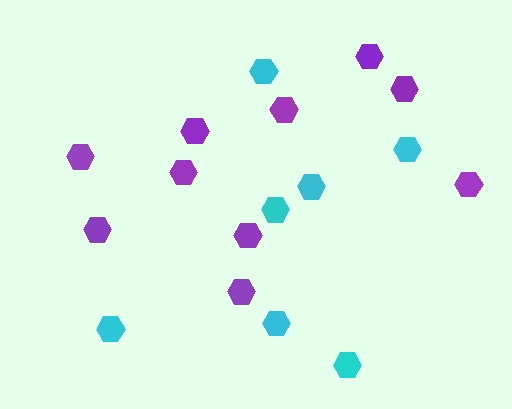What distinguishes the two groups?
There are 2 groups: one group of cyan hexagons (7) and one group of purple hexagons (10).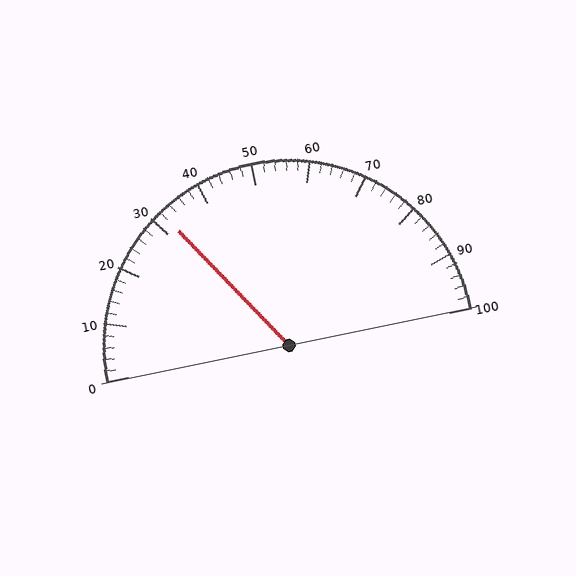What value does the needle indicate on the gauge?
The needle indicates approximately 32.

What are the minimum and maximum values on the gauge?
The gauge ranges from 0 to 100.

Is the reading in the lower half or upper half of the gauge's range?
The reading is in the lower half of the range (0 to 100).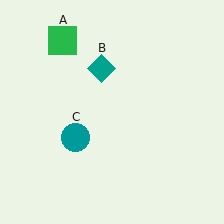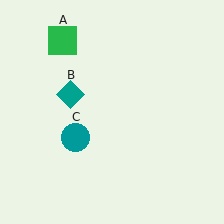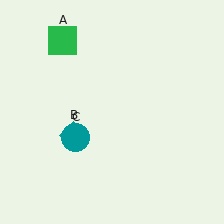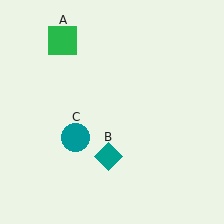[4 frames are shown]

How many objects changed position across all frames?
1 object changed position: teal diamond (object B).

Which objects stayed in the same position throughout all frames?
Green square (object A) and teal circle (object C) remained stationary.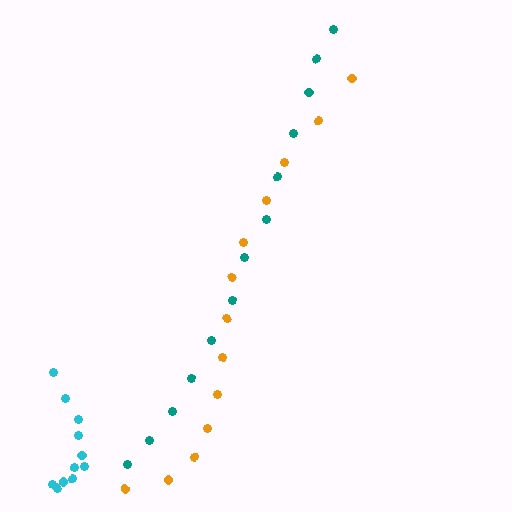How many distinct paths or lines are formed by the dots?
There are 3 distinct paths.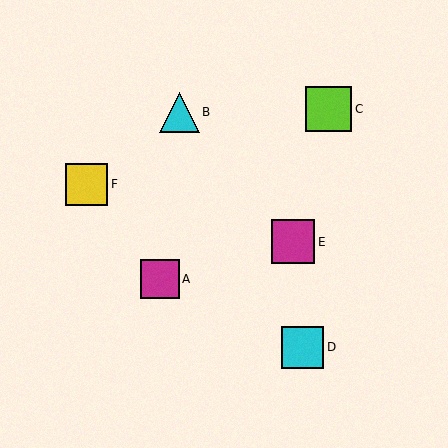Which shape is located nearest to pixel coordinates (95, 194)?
The yellow square (labeled F) at (87, 185) is nearest to that location.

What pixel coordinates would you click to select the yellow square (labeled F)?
Click at (87, 185) to select the yellow square F.